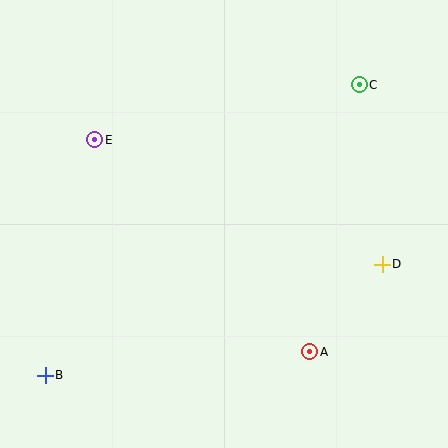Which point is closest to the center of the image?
Point A at (310, 352) is closest to the center.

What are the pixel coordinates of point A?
Point A is at (310, 352).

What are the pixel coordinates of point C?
Point C is at (359, 85).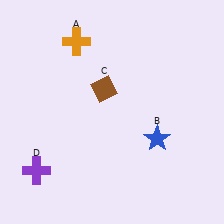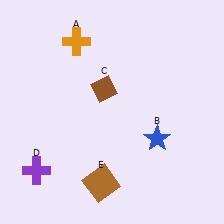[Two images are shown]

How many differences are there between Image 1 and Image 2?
There is 1 difference between the two images.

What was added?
A brown square (E) was added in Image 2.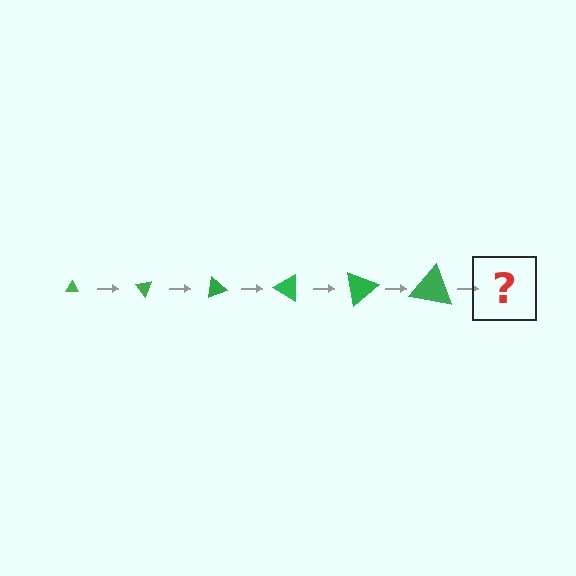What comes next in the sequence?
The next element should be a triangle, larger than the previous one and rotated 300 degrees from the start.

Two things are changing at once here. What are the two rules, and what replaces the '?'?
The two rules are that the triangle grows larger each step and it rotates 50 degrees each step. The '?' should be a triangle, larger than the previous one and rotated 300 degrees from the start.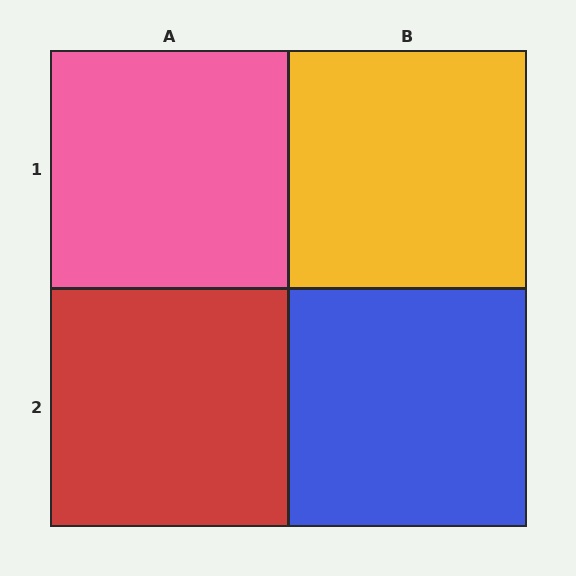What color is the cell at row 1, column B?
Yellow.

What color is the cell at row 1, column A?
Pink.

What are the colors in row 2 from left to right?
Red, blue.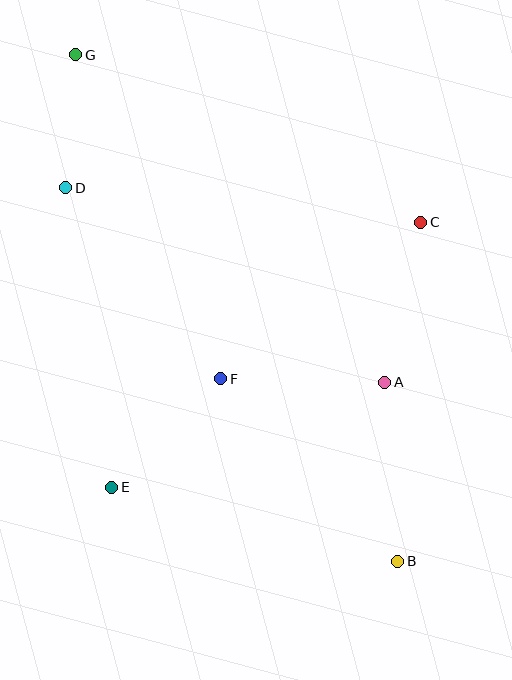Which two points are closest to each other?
Points D and G are closest to each other.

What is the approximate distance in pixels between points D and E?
The distance between D and E is approximately 303 pixels.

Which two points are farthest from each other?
Points B and G are farthest from each other.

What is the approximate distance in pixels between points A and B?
The distance between A and B is approximately 179 pixels.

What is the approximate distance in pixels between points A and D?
The distance between A and D is approximately 374 pixels.